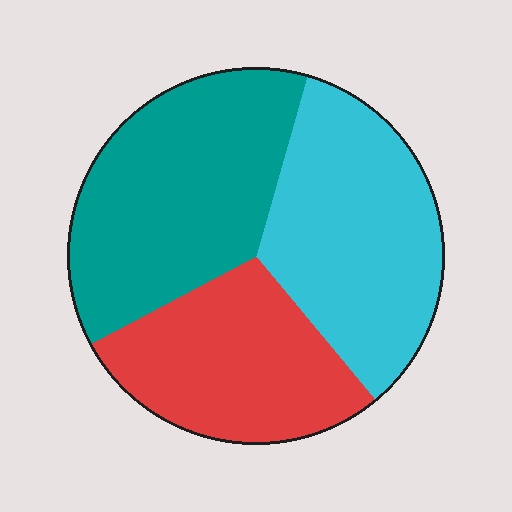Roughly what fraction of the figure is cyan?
Cyan covers around 35% of the figure.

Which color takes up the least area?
Red, at roughly 30%.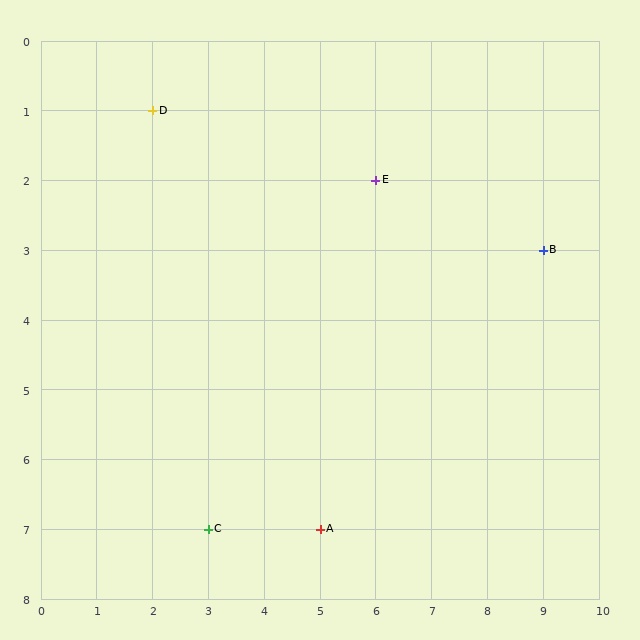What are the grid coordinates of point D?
Point D is at grid coordinates (2, 1).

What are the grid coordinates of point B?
Point B is at grid coordinates (9, 3).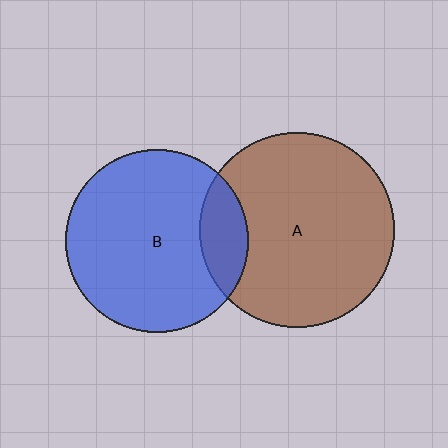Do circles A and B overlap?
Yes.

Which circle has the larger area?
Circle A (brown).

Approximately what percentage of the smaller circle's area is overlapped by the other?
Approximately 15%.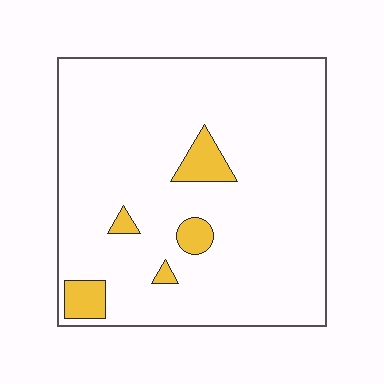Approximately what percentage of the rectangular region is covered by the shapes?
Approximately 10%.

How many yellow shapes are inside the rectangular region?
5.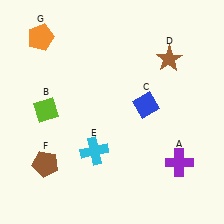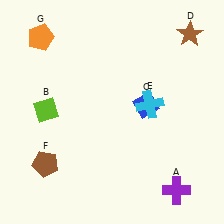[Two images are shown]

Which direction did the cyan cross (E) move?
The cyan cross (E) moved right.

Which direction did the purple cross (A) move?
The purple cross (A) moved down.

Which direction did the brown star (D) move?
The brown star (D) moved up.